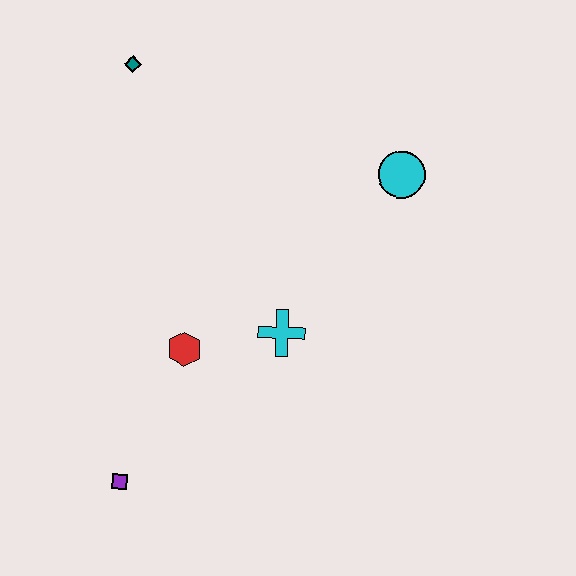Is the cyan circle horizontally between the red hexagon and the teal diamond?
No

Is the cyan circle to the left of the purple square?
No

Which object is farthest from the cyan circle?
The purple square is farthest from the cyan circle.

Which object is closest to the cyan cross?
The red hexagon is closest to the cyan cross.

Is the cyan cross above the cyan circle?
No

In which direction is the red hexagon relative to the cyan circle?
The red hexagon is to the left of the cyan circle.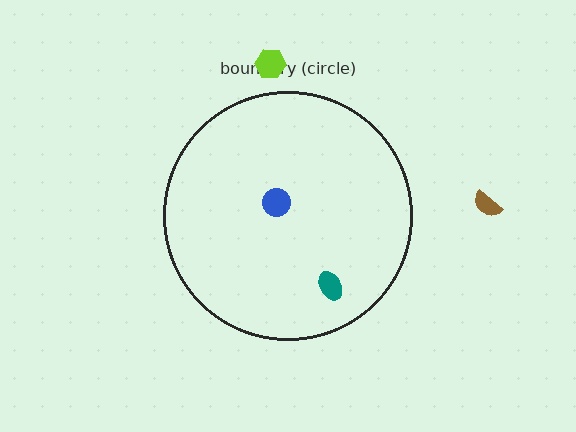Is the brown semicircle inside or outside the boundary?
Outside.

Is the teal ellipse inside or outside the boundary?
Inside.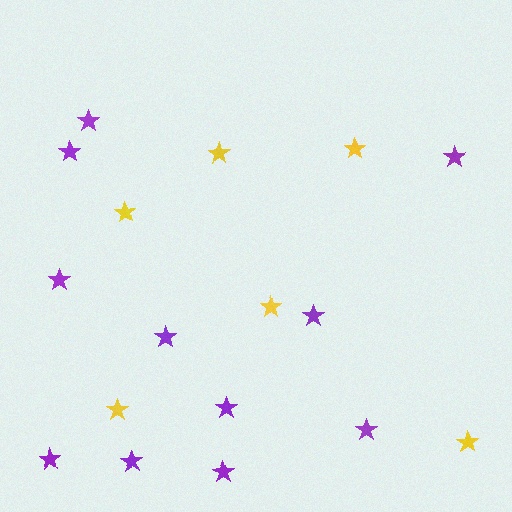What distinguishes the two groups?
There are 2 groups: one group of yellow stars (6) and one group of purple stars (11).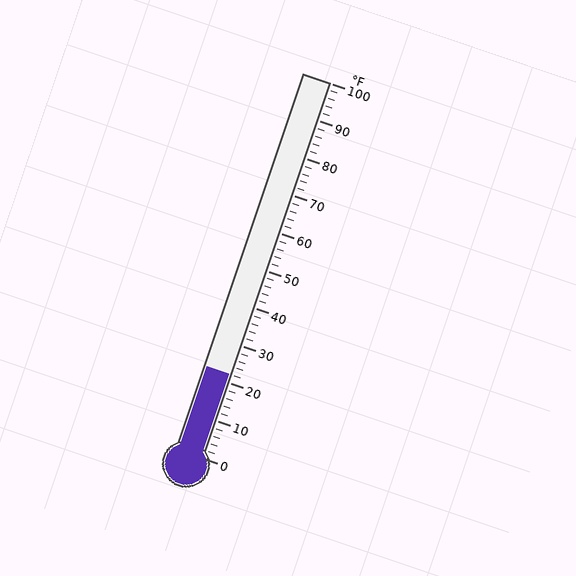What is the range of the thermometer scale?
The thermometer scale ranges from 0°F to 100°F.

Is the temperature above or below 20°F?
The temperature is above 20°F.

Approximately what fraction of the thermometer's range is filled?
The thermometer is filled to approximately 20% of its range.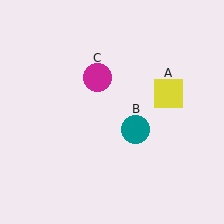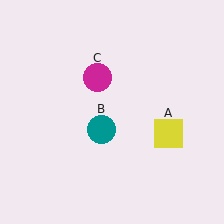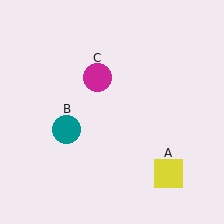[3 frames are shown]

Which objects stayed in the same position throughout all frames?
Magenta circle (object C) remained stationary.